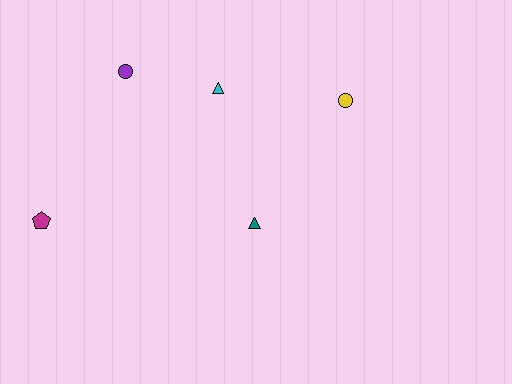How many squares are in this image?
There are no squares.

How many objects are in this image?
There are 5 objects.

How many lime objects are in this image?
There are no lime objects.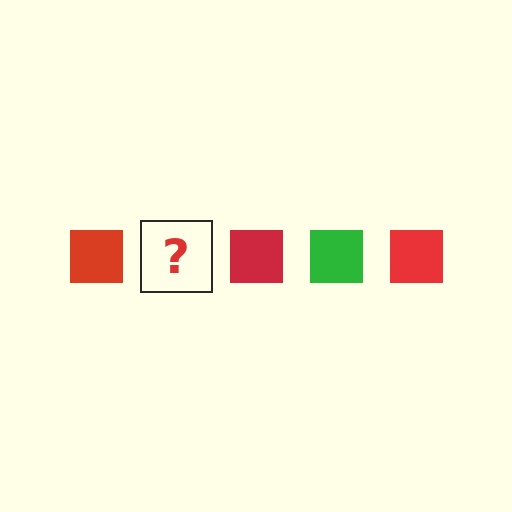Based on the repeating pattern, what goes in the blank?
The blank should be a green square.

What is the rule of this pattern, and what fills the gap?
The rule is that the pattern cycles through red, green squares. The gap should be filled with a green square.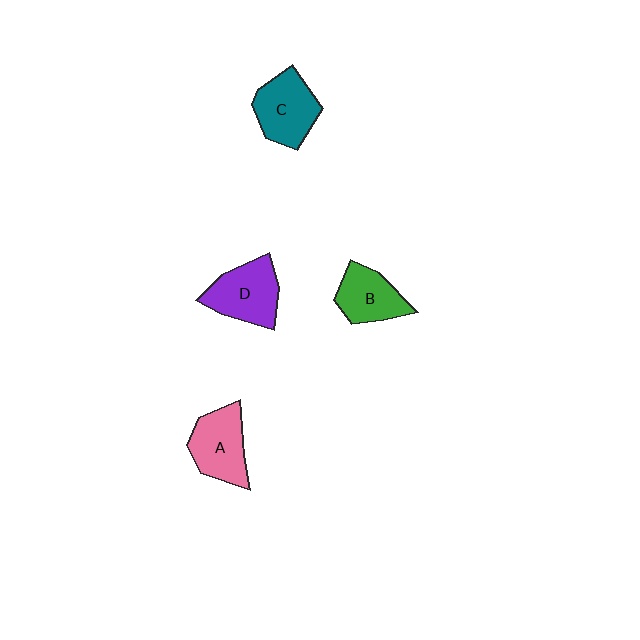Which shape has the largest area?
Shape D (purple).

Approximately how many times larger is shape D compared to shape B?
Approximately 1.2 times.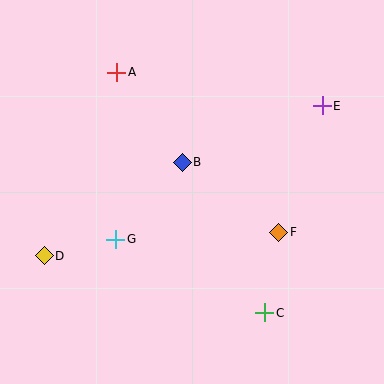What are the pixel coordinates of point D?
Point D is at (44, 256).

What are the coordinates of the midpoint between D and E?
The midpoint between D and E is at (183, 181).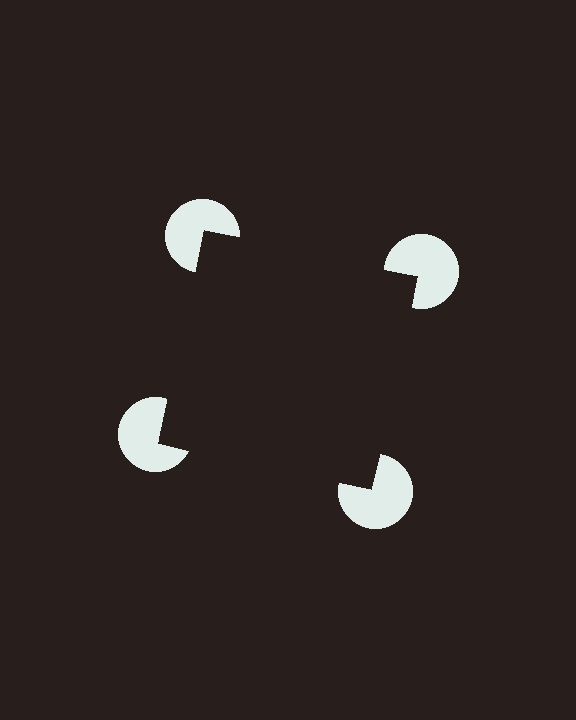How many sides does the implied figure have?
4 sides.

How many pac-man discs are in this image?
There are 4 — one at each vertex of the illusory square.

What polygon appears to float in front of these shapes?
An illusory square — its edges are inferred from the aligned wedge cuts in the pac-man discs, not physically drawn.